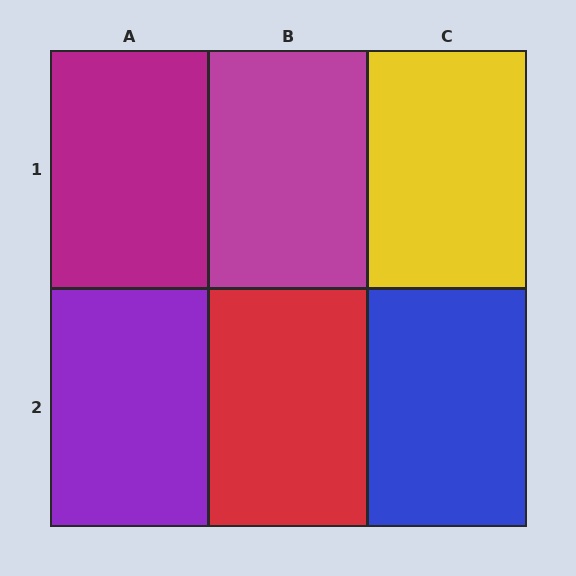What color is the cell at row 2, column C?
Blue.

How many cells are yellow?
1 cell is yellow.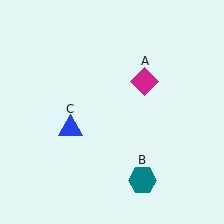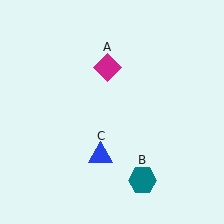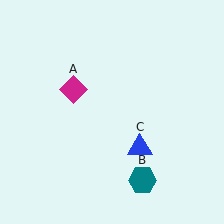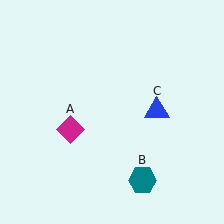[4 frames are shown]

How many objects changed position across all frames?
2 objects changed position: magenta diamond (object A), blue triangle (object C).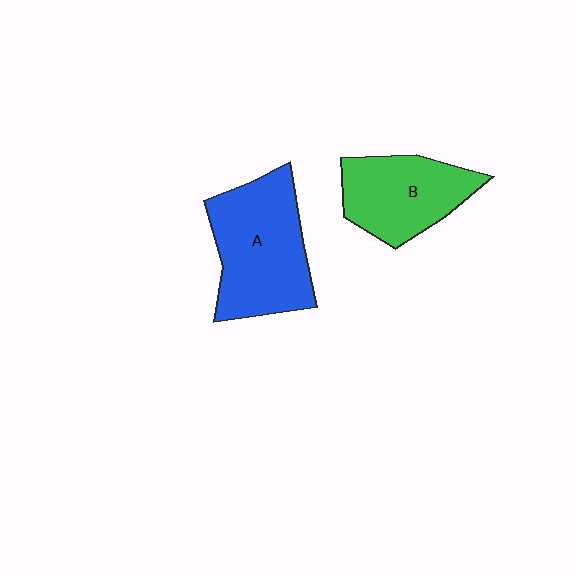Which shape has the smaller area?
Shape B (green).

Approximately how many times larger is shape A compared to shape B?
Approximately 1.3 times.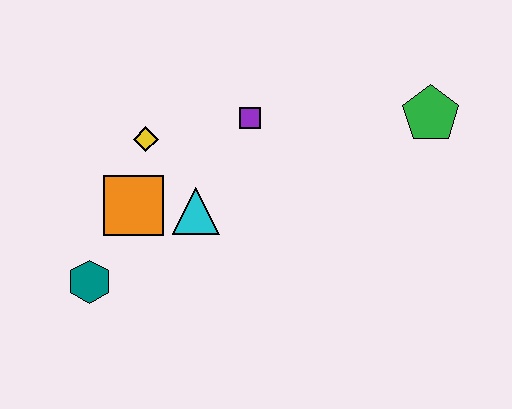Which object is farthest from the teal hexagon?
The green pentagon is farthest from the teal hexagon.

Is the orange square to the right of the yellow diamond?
No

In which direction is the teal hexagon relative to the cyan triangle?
The teal hexagon is to the left of the cyan triangle.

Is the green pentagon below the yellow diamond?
No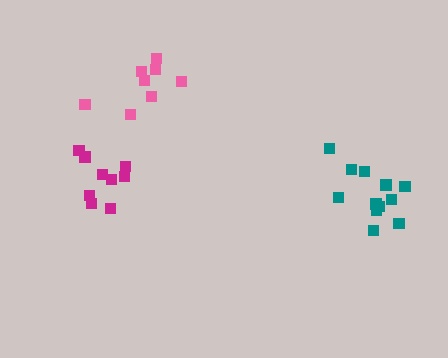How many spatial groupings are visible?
There are 3 spatial groupings.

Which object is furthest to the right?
The teal cluster is rightmost.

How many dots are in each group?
Group 1: 12 dots, Group 2: 9 dots, Group 3: 8 dots (29 total).